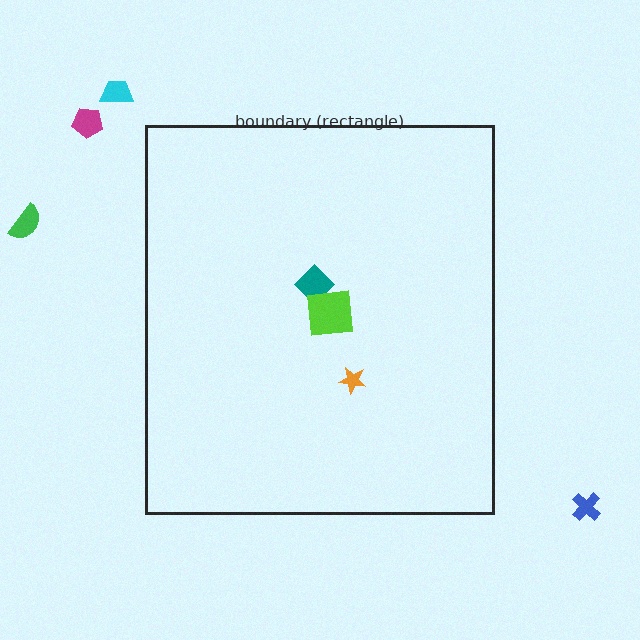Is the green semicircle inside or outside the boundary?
Outside.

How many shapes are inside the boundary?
3 inside, 4 outside.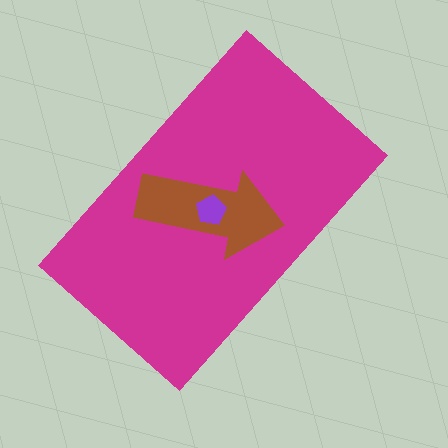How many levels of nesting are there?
3.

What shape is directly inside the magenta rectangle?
The brown arrow.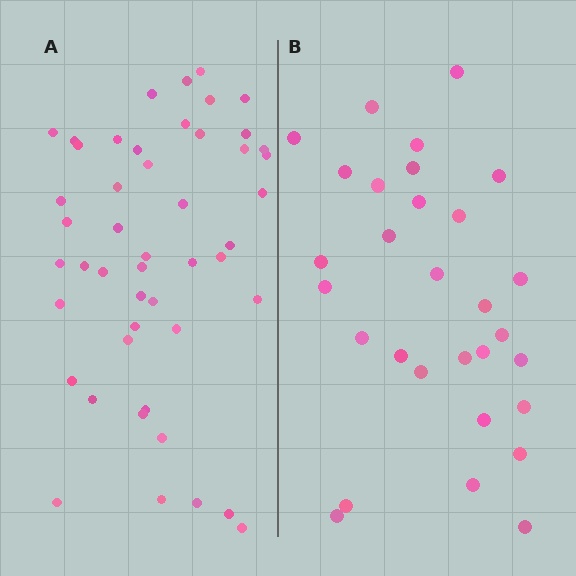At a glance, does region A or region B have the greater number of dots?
Region A (the left region) has more dots.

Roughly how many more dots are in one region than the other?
Region A has approximately 20 more dots than region B.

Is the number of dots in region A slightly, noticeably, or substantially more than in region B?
Region A has substantially more. The ratio is roughly 1.6 to 1.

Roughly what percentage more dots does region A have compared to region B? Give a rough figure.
About 60% more.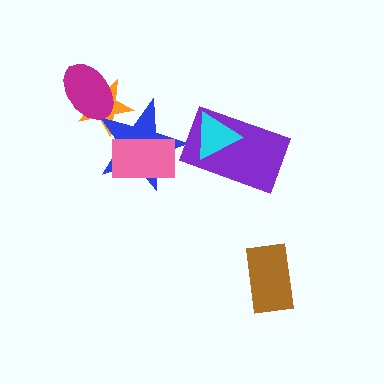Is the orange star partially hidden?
Yes, it is partially covered by another shape.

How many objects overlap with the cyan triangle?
1 object overlaps with the cyan triangle.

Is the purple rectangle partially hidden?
Yes, it is partially covered by another shape.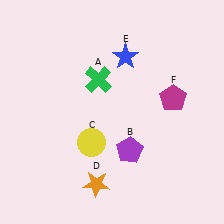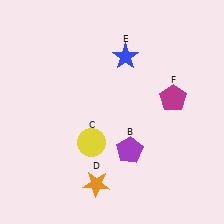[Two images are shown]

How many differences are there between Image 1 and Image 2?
There is 1 difference between the two images.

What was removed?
The green cross (A) was removed in Image 2.